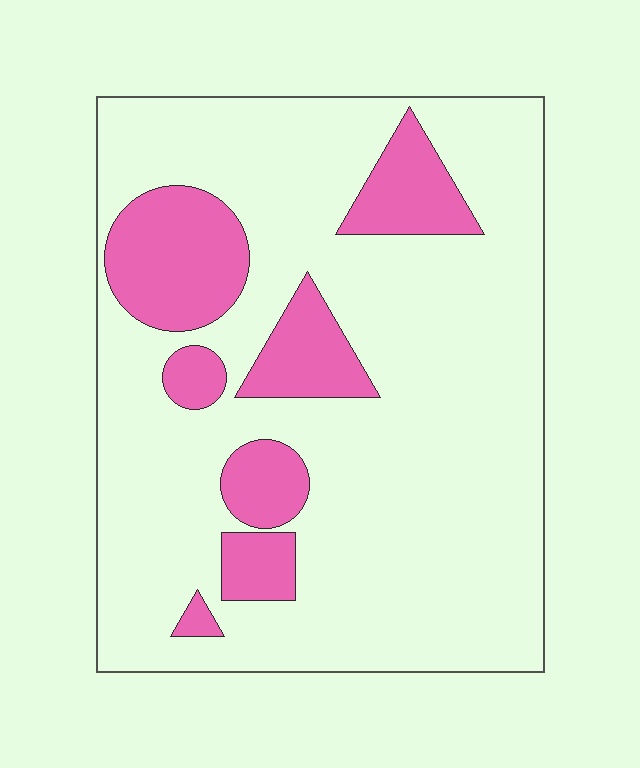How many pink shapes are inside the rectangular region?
7.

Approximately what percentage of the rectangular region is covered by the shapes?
Approximately 20%.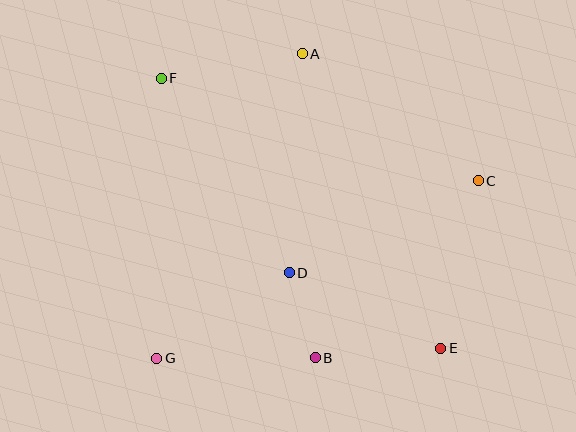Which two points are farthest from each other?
Points E and F are farthest from each other.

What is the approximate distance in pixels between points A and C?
The distance between A and C is approximately 217 pixels.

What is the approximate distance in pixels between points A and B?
The distance between A and B is approximately 304 pixels.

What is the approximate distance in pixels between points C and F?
The distance between C and F is approximately 333 pixels.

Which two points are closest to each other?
Points B and D are closest to each other.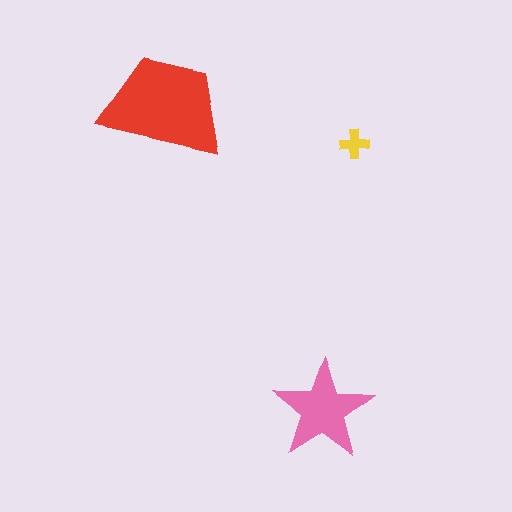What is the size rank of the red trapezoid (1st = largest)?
1st.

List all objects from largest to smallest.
The red trapezoid, the pink star, the yellow cross.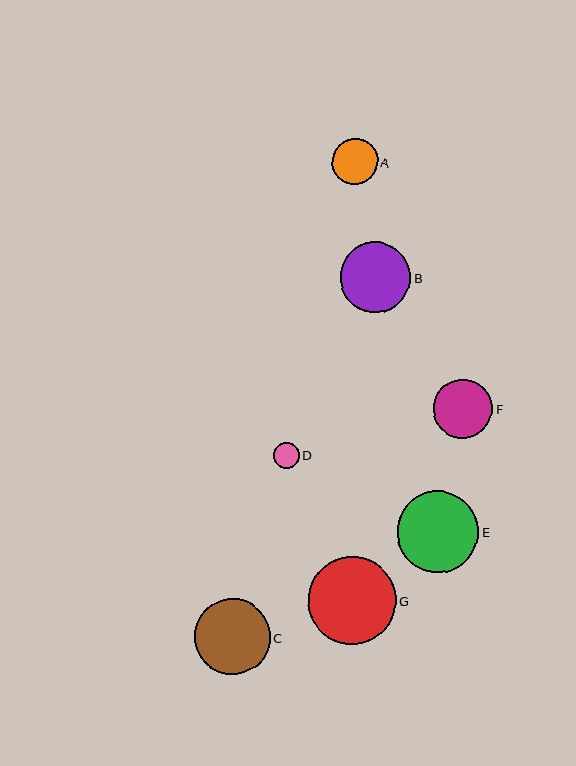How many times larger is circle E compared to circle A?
Circle E is approximately 1.8 times the size of circle A.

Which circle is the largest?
Circle G is the largest with a size of approximately 88 pixels.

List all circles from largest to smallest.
From largest to smallest: G, E, C, B, F, A, D.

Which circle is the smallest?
Circle D is the smallest with a size of approximately 26 pixels.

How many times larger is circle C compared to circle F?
Circle C is approximately 1.3 times the size of circle F.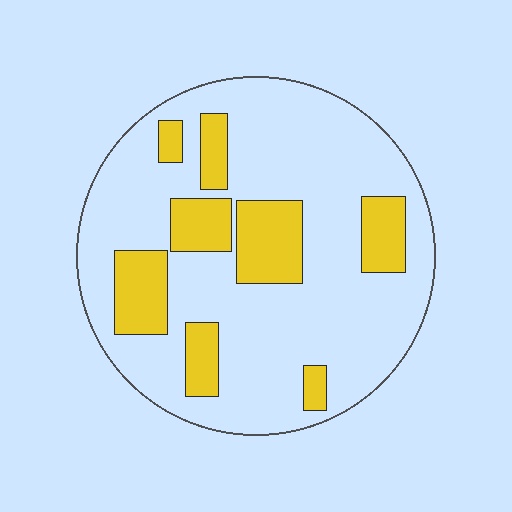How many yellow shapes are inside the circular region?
8.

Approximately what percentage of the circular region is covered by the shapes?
Approximately 25%.